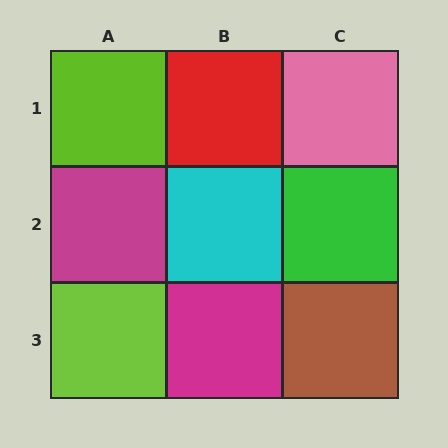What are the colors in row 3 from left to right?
Lime, magenta, brown.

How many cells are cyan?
1 cell is cyan.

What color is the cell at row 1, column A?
Lime.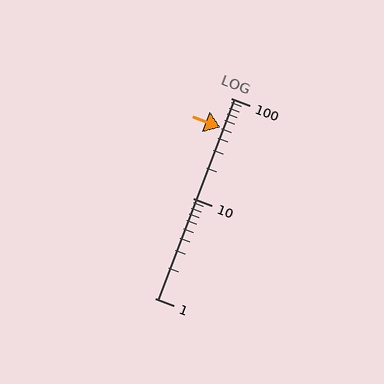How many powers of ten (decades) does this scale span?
The scale spans 2 decades, from 1 to 100.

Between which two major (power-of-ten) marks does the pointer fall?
The pointer is between 10 and 100.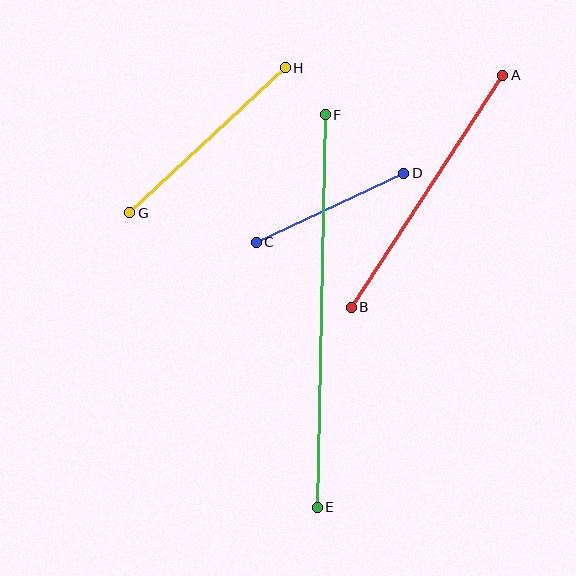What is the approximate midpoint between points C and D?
The midpoint is at approximately (330, 208) pixels.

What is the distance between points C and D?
The distance is approximately 163 pixels.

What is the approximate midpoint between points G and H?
The midpoint is at approximately (208, 140) pixels.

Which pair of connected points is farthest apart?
Points E and F are farthest apart.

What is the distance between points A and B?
The distance is approximately 277 pixels.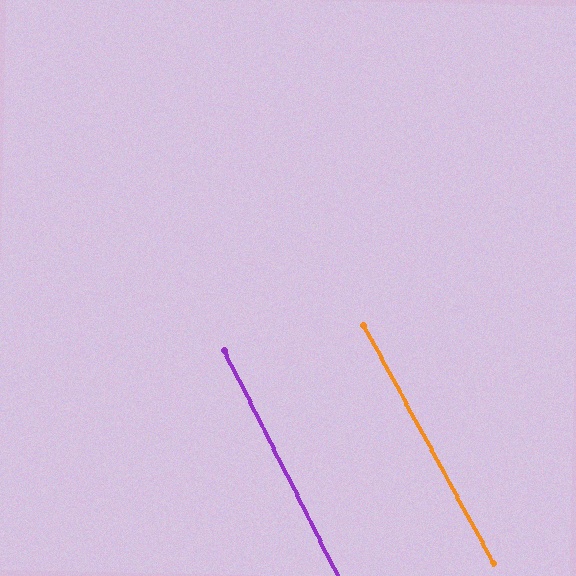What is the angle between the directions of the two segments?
Approximately 2 degrees.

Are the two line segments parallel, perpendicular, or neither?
Parallel — their directions differ by only 1.7°.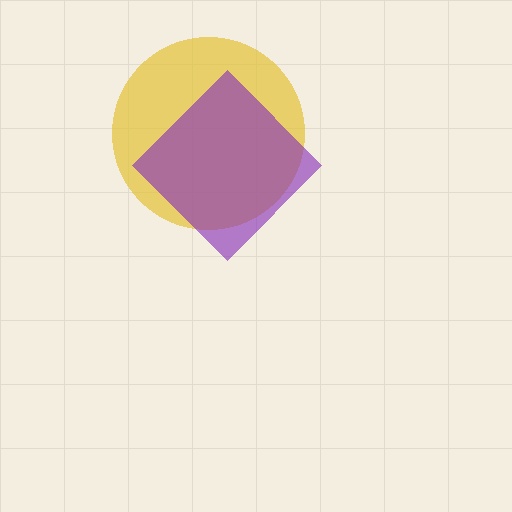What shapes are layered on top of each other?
The layered shapes are: a yellow circle, a purple diamond.